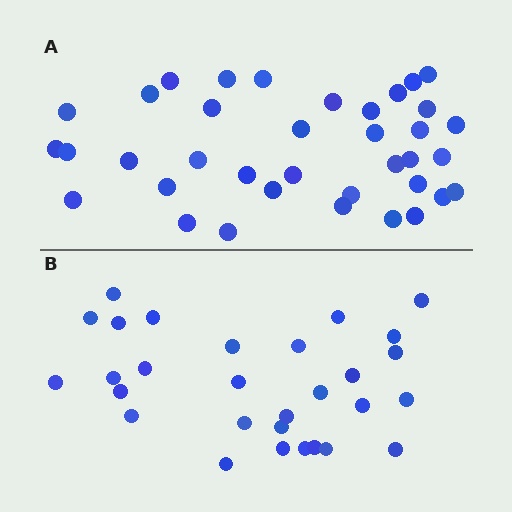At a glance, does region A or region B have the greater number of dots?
Region A (the top region) has more dots.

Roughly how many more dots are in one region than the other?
Region A has roughly 8 or so more dots than region B.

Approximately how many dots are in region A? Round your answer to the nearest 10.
About 40 dots. (The exact count is 37, which rounds to 40.)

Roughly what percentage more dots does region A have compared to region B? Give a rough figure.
About 30% more.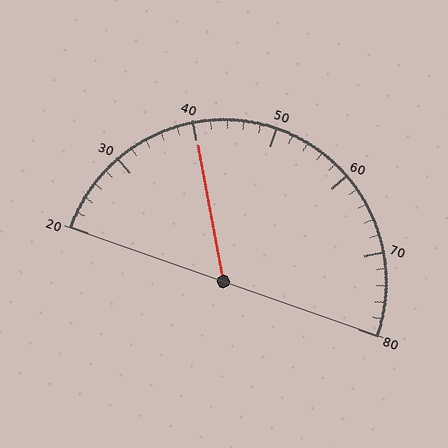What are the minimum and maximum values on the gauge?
The gauge ranges from 20 to 80.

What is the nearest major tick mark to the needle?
The nearest major tick mark is 40.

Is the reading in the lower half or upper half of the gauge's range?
The reading is in the lower half of the range (20 to 80).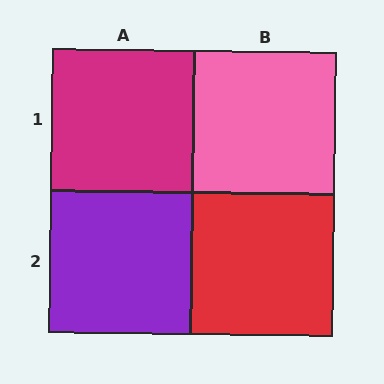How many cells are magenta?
1 cell is magenta.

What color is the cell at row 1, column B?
Pink.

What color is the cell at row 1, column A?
Magenta.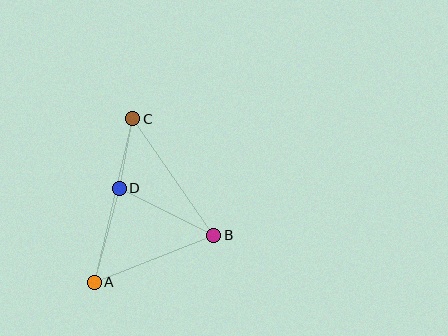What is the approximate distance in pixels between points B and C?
The distance between B and C is approximately 142 pixels.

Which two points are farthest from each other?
Points A and C are farthest from each other.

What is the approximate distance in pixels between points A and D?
The distance between A and D is approximately 97 pixels.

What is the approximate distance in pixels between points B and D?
The distance between B and D is approximately 105 pixels.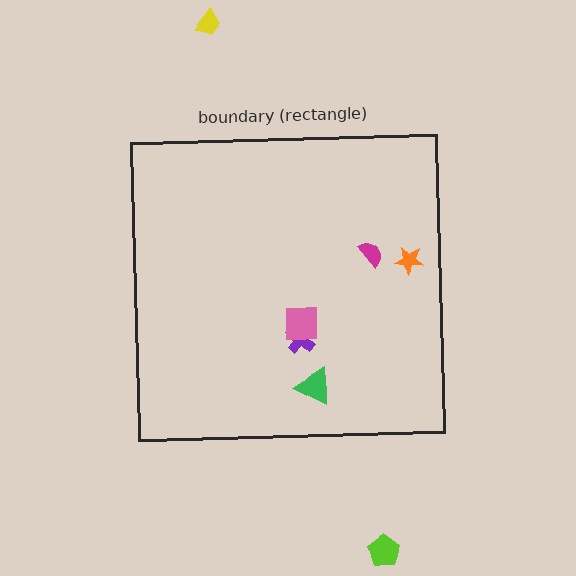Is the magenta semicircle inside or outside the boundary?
Inside.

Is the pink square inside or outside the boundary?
Inside.